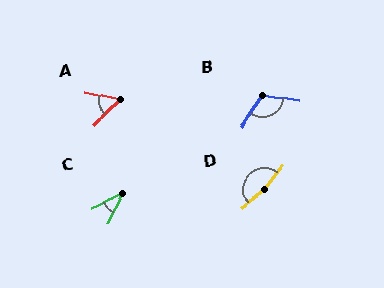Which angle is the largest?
D, at approximately 167 degrees.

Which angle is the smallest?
C, at approximately 38 degrees.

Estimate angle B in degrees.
Approximately 114 degrees.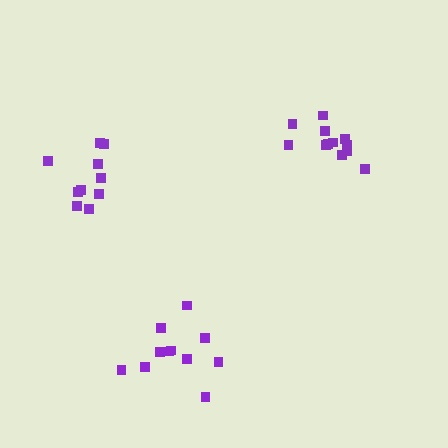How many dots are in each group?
Group 1: 11 dots, Group 2: 10 dots, Group 3: 12 dots (33 total).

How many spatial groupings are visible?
There are 3 spatial groupings.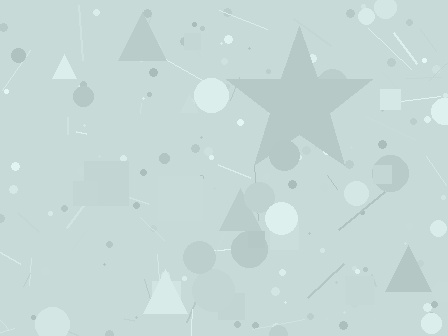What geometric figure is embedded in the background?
A star is embedded in the background.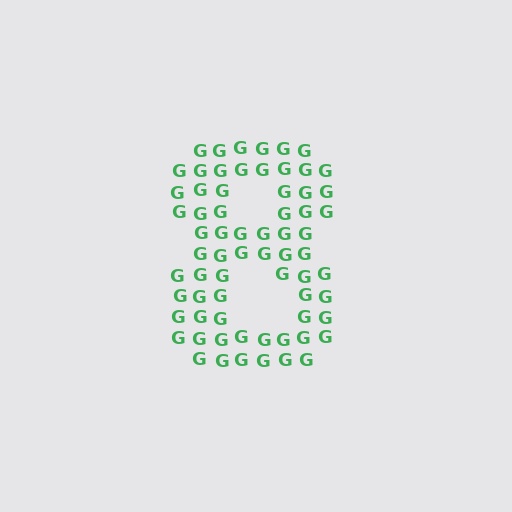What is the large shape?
The large shape is the digit 8.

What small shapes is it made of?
It is made of small letter G's.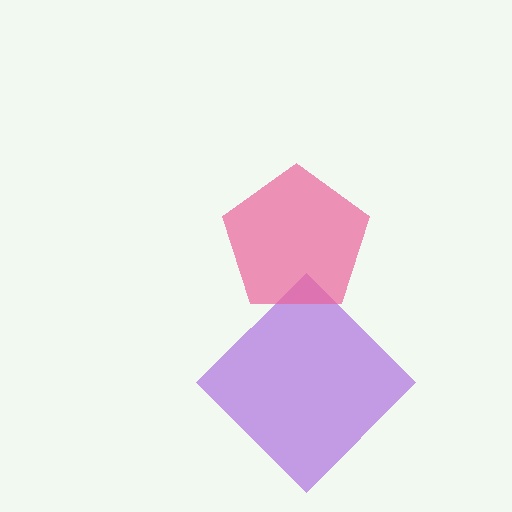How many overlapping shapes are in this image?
There are 2 overlapping shapes in the image.